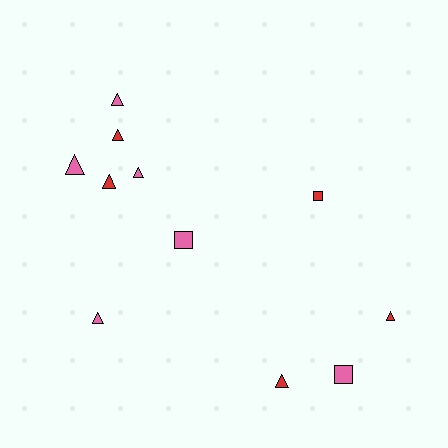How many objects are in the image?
There are 11 objects.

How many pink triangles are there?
There are 4 pink triangles.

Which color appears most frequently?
Pink, with 6 objects.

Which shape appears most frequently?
Triangle, with 8 objects.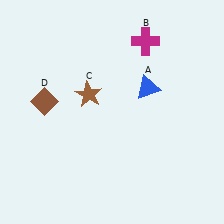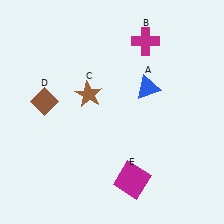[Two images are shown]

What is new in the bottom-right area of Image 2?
A magenta square (E) was added in the bottom-right area of Image 2.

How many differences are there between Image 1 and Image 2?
There is 1 difference between the two images.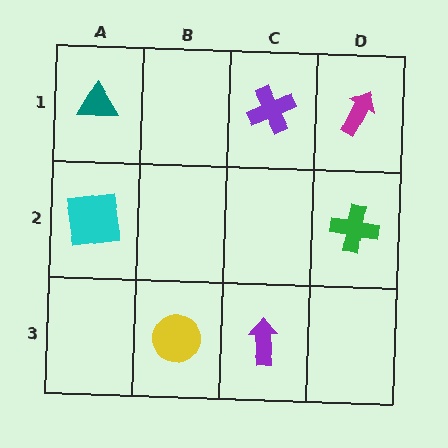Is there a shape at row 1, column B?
No, that cell is empty.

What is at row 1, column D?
A magenta arrow.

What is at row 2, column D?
A green cross.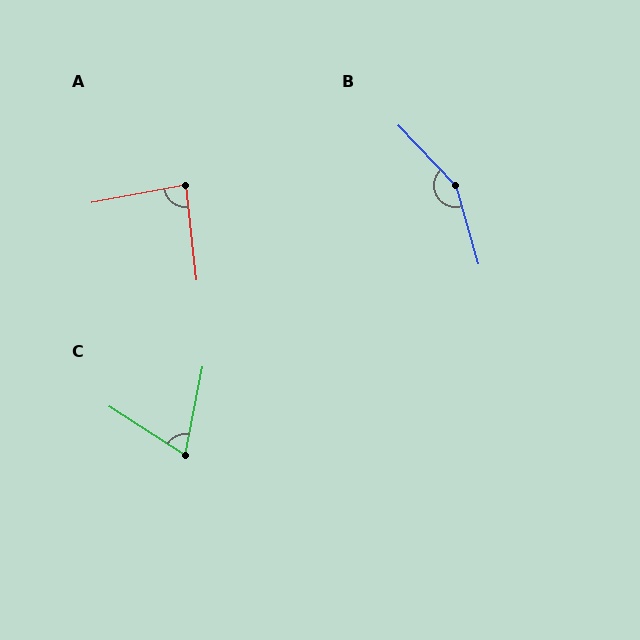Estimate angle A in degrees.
Approximately 86 degrees.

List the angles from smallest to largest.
C (68°), A (86°), B (152°).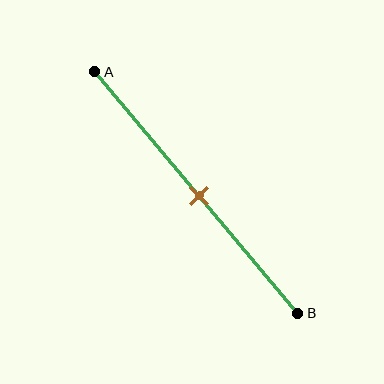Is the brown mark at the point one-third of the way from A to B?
No, the mark is at about 50% from A, not at the 33% one-third point.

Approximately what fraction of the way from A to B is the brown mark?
The brown mark is approximately 50% of the way from A to B.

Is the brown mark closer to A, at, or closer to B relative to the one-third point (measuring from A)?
The brown mark is closer to point B than the one-third point of segment AB.